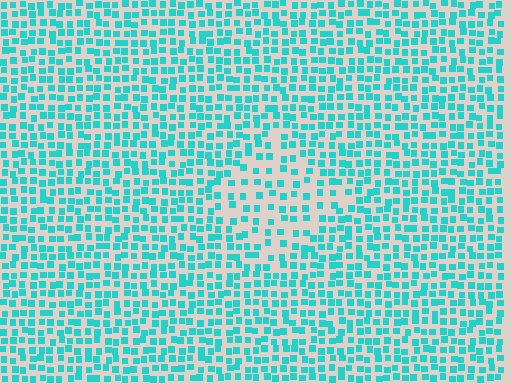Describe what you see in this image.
The image contains small cyan elements arranged at two different densities. A diamond-shaped region is visible where the elements are less densely packed than the surrounding area.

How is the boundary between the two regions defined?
The boundary is defined by a change in element density (approximately 1.8x ratio). All elements are the same color, size, and shape.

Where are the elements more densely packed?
The elements are more densely packed outside the diamond boundary.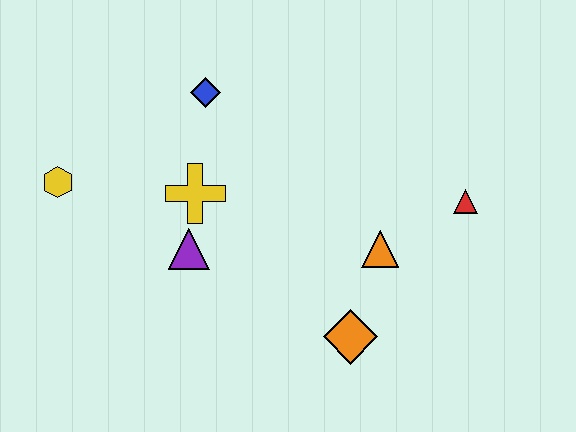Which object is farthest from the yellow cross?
The red triangle is farthest from the yellow cross.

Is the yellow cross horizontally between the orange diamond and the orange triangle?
No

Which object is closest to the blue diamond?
The yellow cross is closest to the blue diamond.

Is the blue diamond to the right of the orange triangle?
No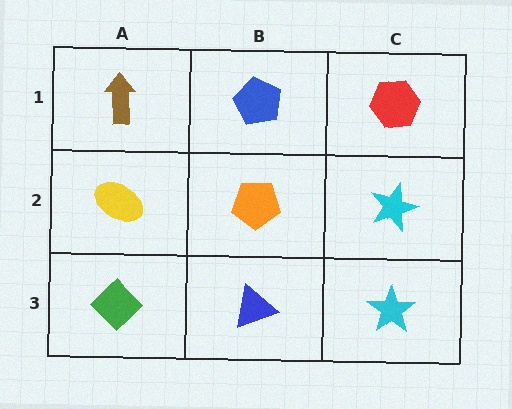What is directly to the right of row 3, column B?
A cyan star.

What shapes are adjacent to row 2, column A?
A brown arrow (row 1, column A), a green diamond (row 3, column A), an orange pentagon (row 2, column B).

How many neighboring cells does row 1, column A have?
2.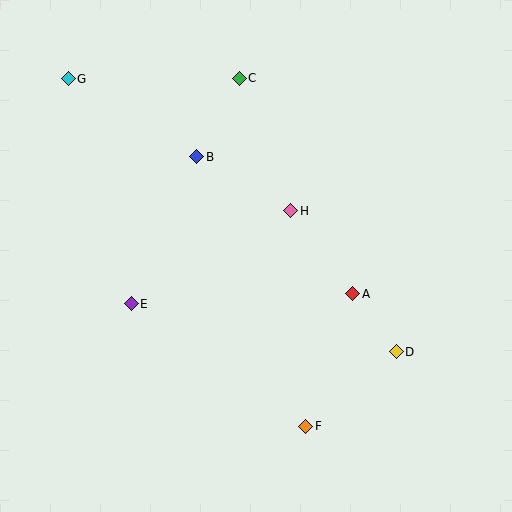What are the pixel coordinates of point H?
Point H is at (291, 211).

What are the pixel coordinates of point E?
Point E is at (131, 304).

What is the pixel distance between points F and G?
The distance between F and G is 420 pixels.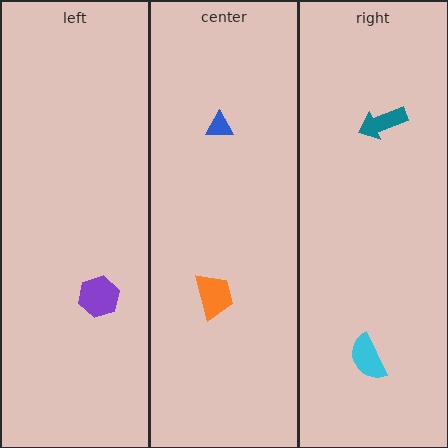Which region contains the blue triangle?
The center region.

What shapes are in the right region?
The cyan semicircle, the teal arrow.